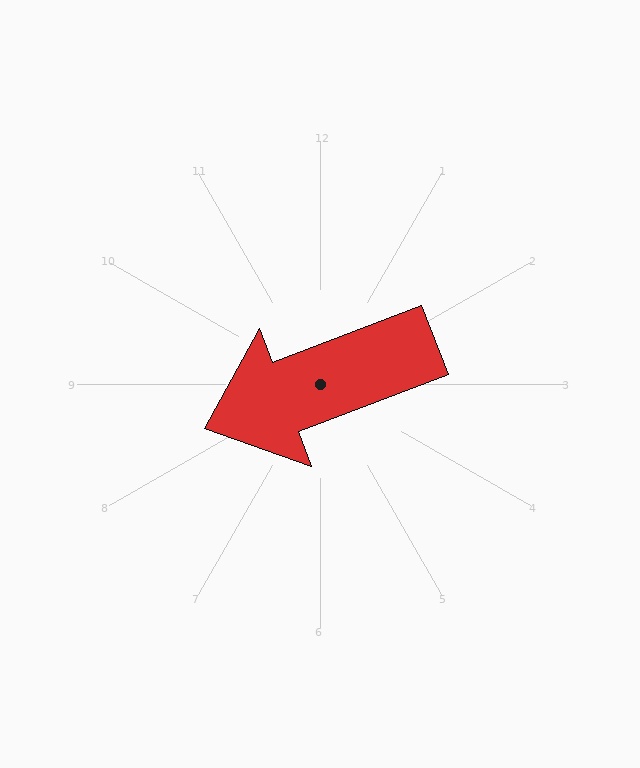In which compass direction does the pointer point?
West.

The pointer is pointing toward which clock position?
Roughly 8 o'clock.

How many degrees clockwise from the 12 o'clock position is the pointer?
Approximately 249 degrees.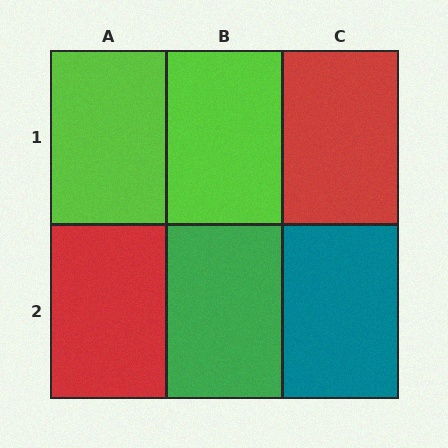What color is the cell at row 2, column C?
Teal.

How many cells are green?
1 cell is green.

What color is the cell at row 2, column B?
Green.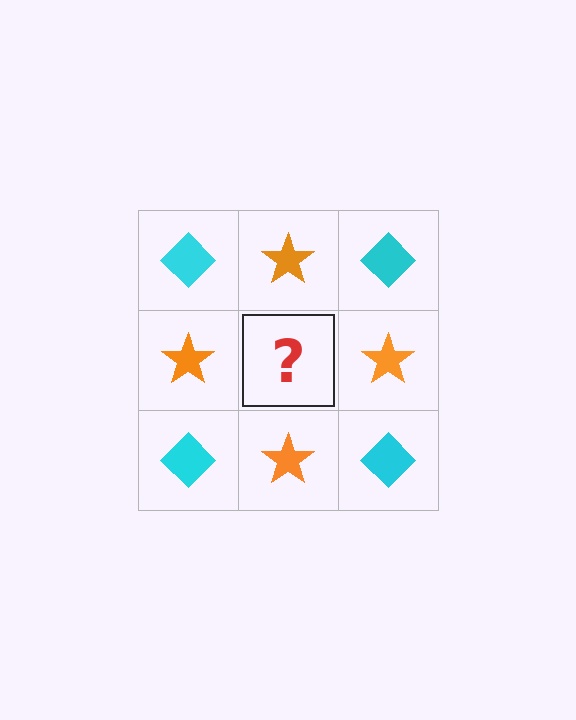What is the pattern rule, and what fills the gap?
The rule is that it alternates cyan diamond and orange star in a checkerboard pattern. The gap should be filled with a cyan diamond.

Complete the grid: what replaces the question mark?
The question mark should be replaced with a cyan diamond.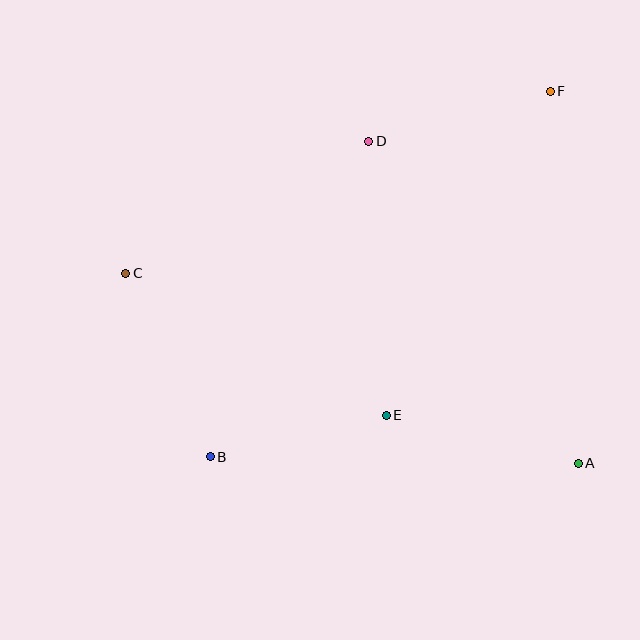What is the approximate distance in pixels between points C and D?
The distance between C and D is approximately 276 pixels.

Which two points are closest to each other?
Points B and E are closest to each other.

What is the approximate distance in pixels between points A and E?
The distance between A and E is approximately 198 pixels.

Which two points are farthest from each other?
Points B and F are farthest from each other.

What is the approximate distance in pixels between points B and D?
The distance between B and D is approximately 353 pixels.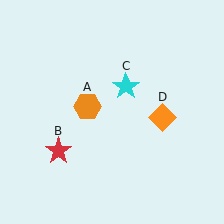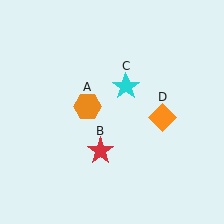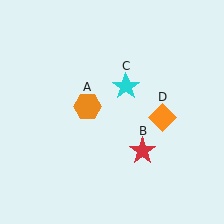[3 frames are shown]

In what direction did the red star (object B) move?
The red star (object B) moved right.